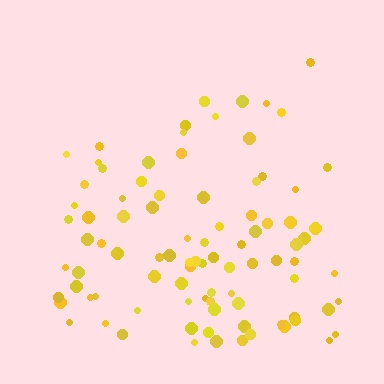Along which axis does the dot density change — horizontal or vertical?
Vertical.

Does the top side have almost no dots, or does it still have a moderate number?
Still a moderate number, just noticeably fewer than the bottom.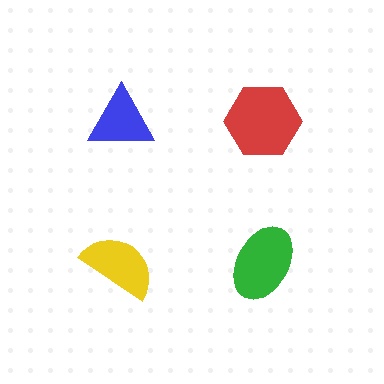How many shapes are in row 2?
2 shapes.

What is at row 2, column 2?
A green ellipse.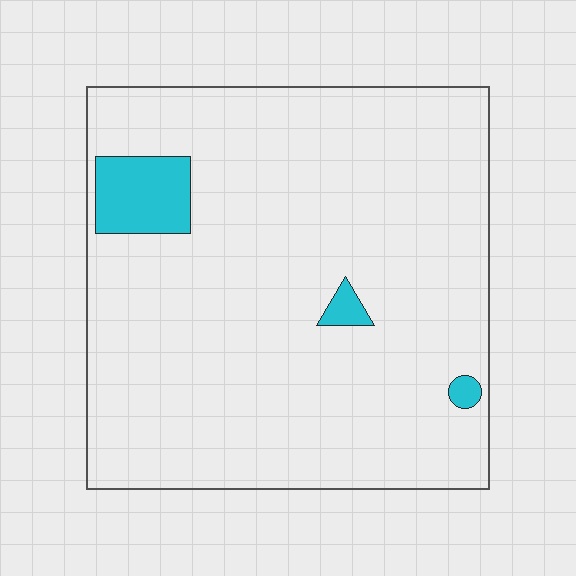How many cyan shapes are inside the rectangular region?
3.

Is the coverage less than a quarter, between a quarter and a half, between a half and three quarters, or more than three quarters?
Less than a quarter.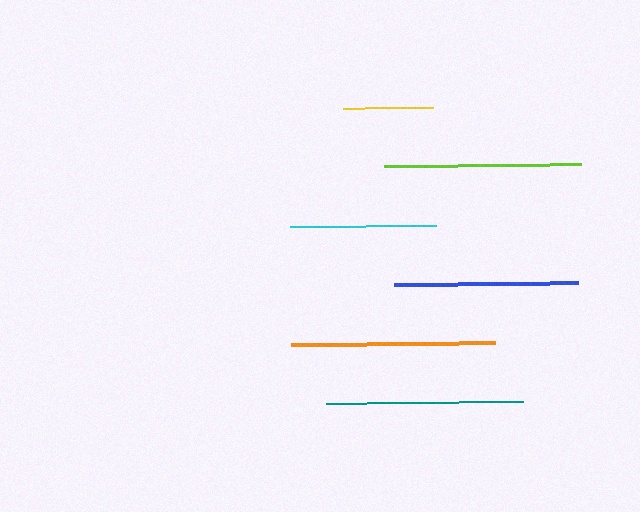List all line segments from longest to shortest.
From longest to shortest: orange, teal, lime, blue, cyan, yellow.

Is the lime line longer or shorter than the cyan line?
The lime line is longer than the cyan line.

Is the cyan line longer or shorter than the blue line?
The blue line is longer than the cyan line.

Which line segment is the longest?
The orange line is the longest at approximately 204 pixels.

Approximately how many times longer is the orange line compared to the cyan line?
The orange line is approximately 1.4 times the length of the cyan line.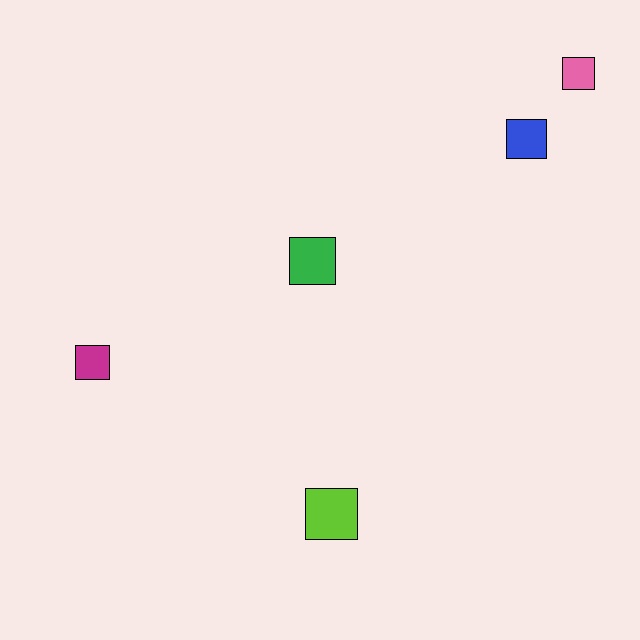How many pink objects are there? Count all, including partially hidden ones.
There is 1 pink object.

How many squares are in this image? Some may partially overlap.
There are 5 squares.